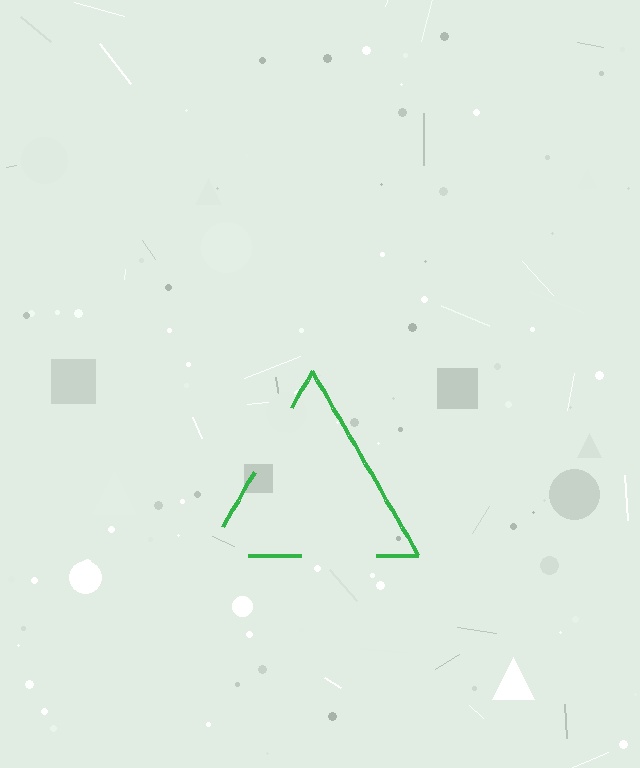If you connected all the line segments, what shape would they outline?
They would outline a triangle.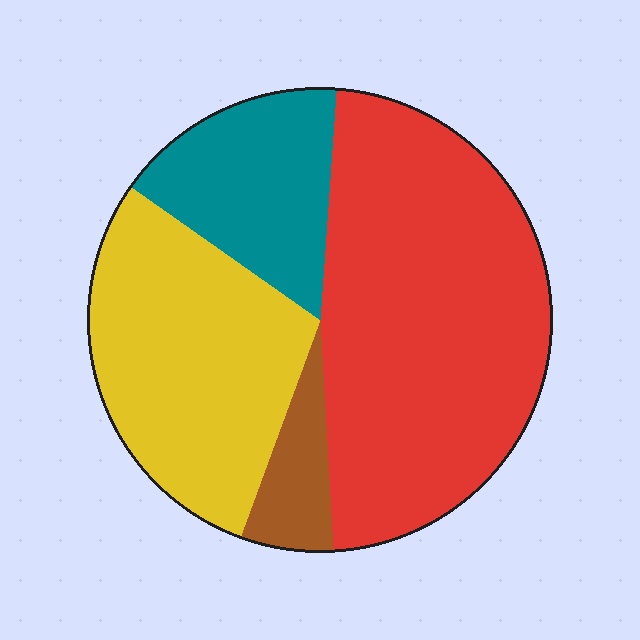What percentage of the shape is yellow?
Yellow covers about 30% of the shape.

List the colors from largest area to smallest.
From largest to smallest: red, yellow, teal, brown.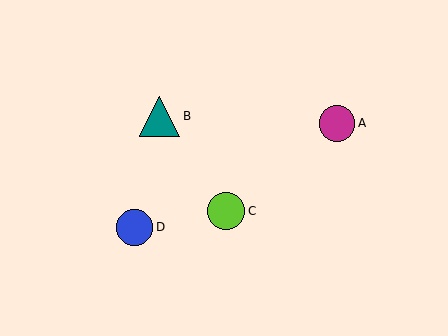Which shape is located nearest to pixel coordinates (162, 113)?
The teal triangle (labeled B) at (159, 116) is nearest to that location.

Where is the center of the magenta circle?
The center of the magenta circle is at (337, 123).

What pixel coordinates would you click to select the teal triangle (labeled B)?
Click at (159, 116) to select the teal triangle B.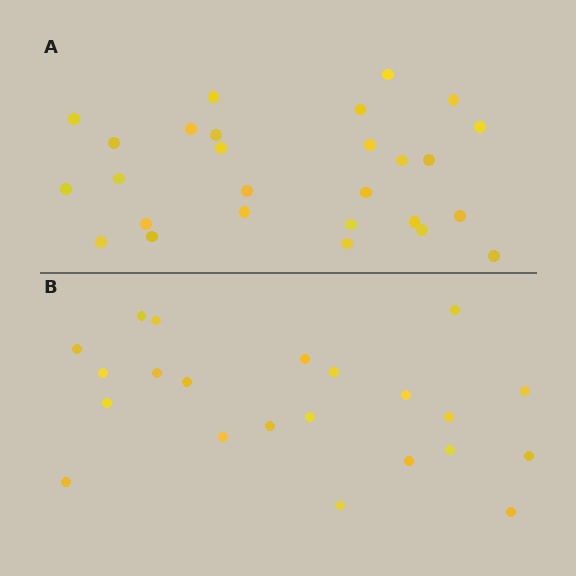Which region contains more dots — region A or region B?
Region A (the top region) has more dots.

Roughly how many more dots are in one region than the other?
Region A has about 5 more dots than region B.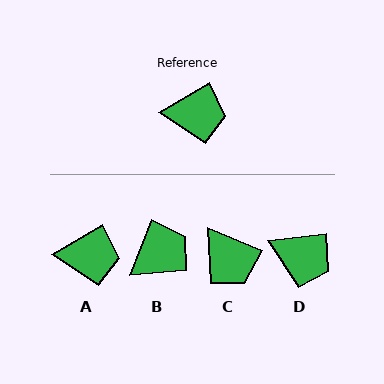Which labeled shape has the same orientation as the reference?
A.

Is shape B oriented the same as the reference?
No, it is off by about 39 degrees.